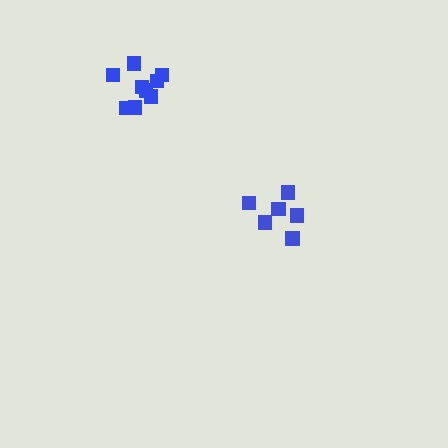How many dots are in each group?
Group 1: 6 dots, Group 2: 9 dots (15 total).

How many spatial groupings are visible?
There are 2 spatial groupings.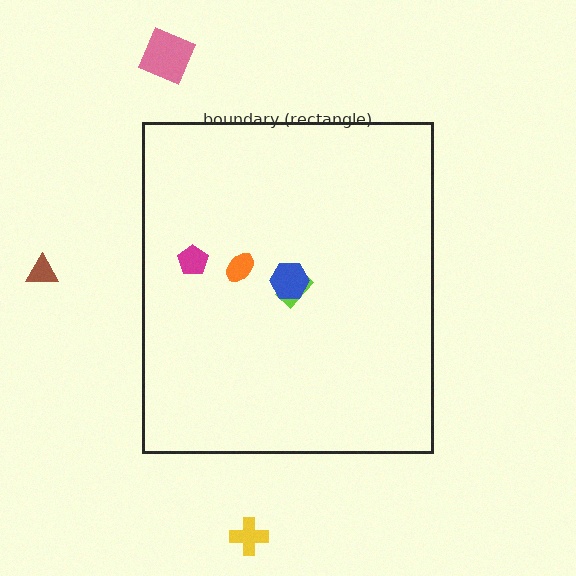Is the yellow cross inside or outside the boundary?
Outside.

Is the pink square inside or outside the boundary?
Outside.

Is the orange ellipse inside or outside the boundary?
Inside.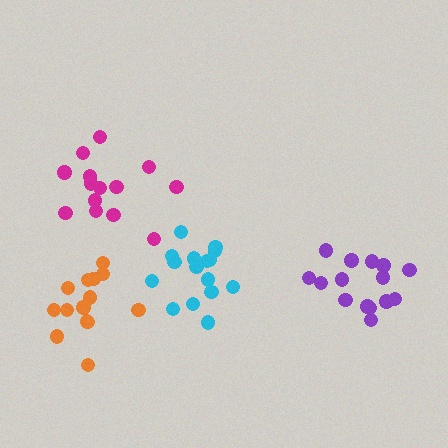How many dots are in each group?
Group 1: 14 dots, Group 2: 15 dots, Group 3: 14 dots, Group 4: 16 dots (59 total).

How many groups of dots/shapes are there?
There are 4 groups.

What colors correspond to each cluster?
The clusters are colored: orange, purple, magenta, cyan.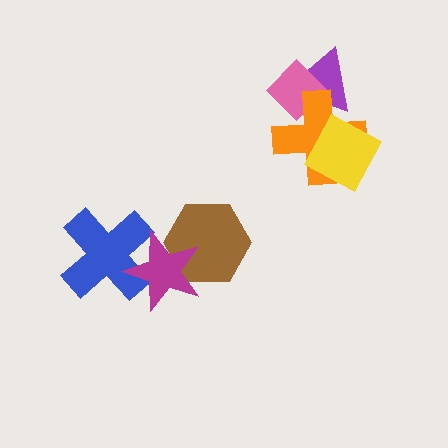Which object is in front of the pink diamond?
The orange cross is in front of the pink diamond.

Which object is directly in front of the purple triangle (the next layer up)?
The pink diamond is directly in front of the purple triangle.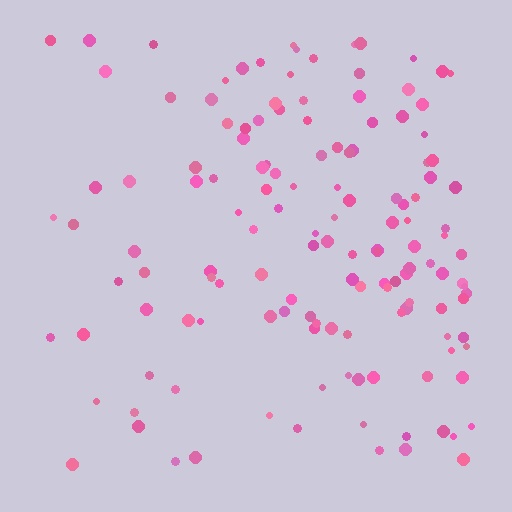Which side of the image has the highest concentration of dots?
The right.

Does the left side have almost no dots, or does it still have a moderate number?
Still a moderate number, just noticeably fewer than the right.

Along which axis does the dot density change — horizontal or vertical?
Horizontal.